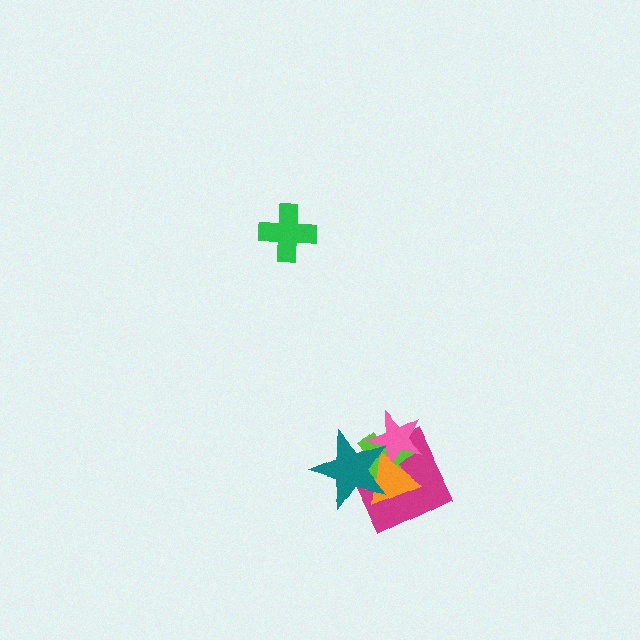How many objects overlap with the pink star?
4 objects overlap with the pink star.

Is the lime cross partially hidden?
Yes, it is partially covered by another shape.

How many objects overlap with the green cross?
0 objects overlap with the green cross.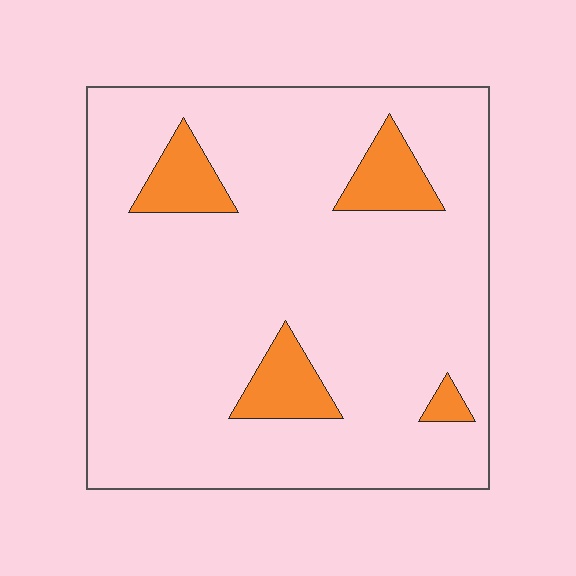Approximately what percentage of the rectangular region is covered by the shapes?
Approximately 10%.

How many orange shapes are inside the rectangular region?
4.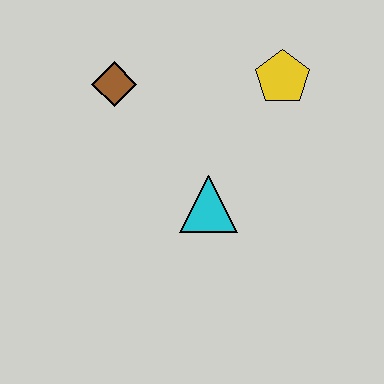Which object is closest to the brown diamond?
The cyan triangle is closest to the brown diamond.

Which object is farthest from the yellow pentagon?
The brown diamond is farthest from the yellow pentagon.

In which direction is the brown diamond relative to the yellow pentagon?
The brown diamond is to the left of the yellow pentagon.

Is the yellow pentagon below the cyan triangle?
No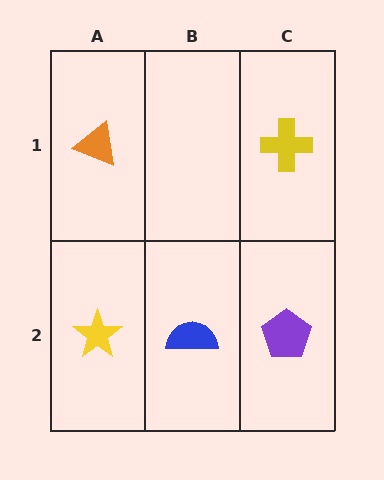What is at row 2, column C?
A purple pentagon.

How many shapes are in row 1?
2 shapes.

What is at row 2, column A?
A yellow star.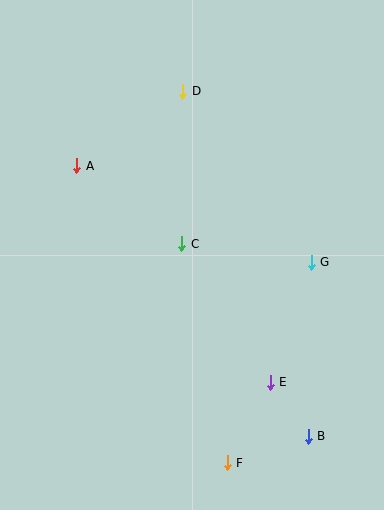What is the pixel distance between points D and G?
The distance between D and G is 214 pixels.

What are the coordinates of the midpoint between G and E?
The midpoint between G and E is at (291, 322).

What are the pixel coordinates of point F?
Point F is at (227, 463).